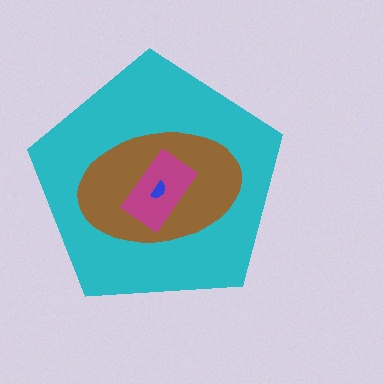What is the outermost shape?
The cyan pentagon.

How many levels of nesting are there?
4.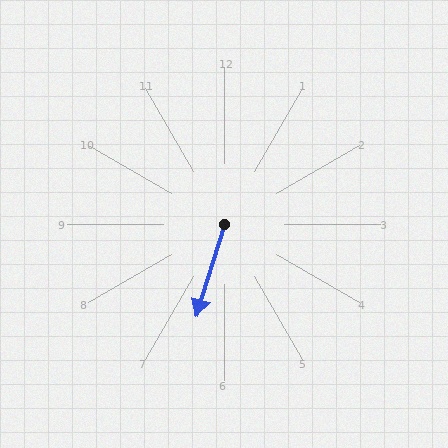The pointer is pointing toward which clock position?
Roughly 7 o'clock.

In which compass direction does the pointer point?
South.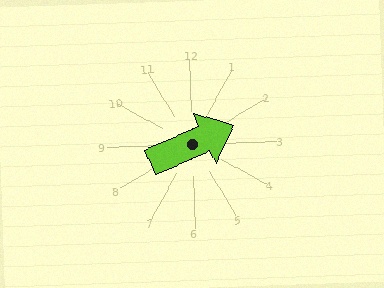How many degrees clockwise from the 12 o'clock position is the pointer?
Approximately 68 degrees.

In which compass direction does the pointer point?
East.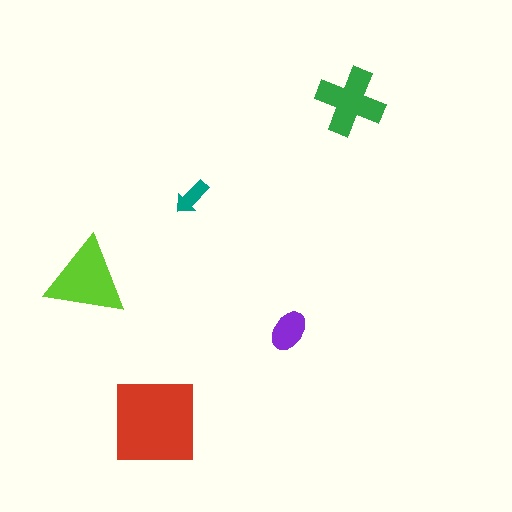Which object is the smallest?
The teal arrow.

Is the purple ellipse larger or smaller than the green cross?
Smaller.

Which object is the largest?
The red square.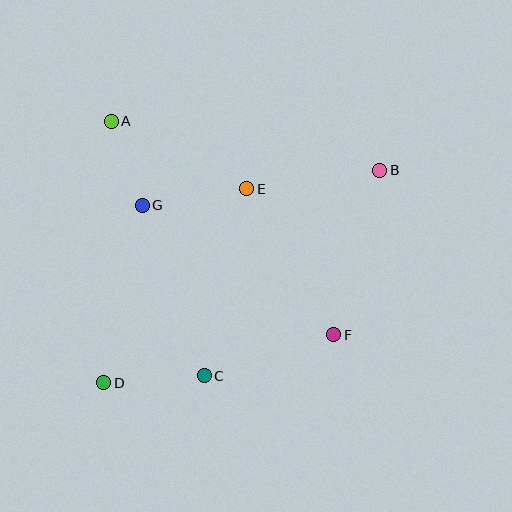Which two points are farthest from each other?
Points B and D are farthest from each other.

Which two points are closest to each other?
Points A and G are closest to each other.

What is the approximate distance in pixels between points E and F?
The distance between E and F is approximately 170 pixels.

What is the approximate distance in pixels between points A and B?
The distance between A and B is approximately 273 pixels.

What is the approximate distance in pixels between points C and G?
The distance between C and G is approximately 182 pixels.